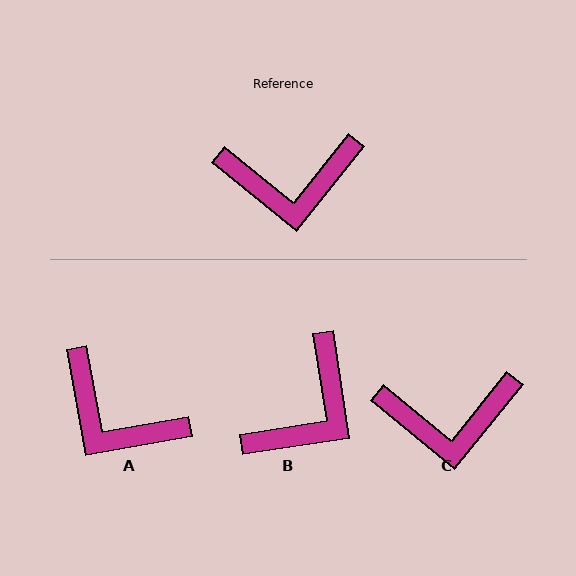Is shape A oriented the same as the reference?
No, it is off by about 41 degrees.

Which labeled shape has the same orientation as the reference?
C.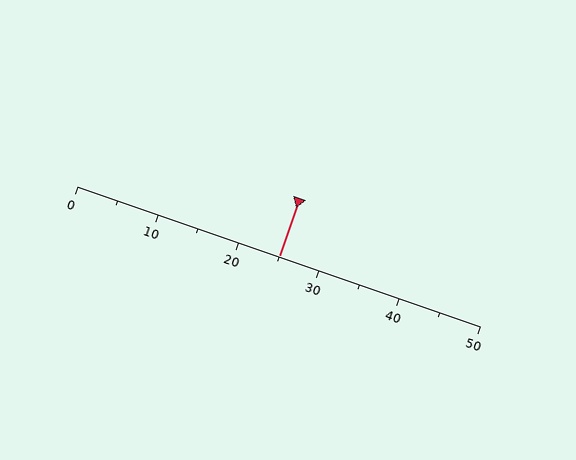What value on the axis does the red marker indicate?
The marker indicates approximately 25.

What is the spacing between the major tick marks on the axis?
The major ticks are spaced 10 apart.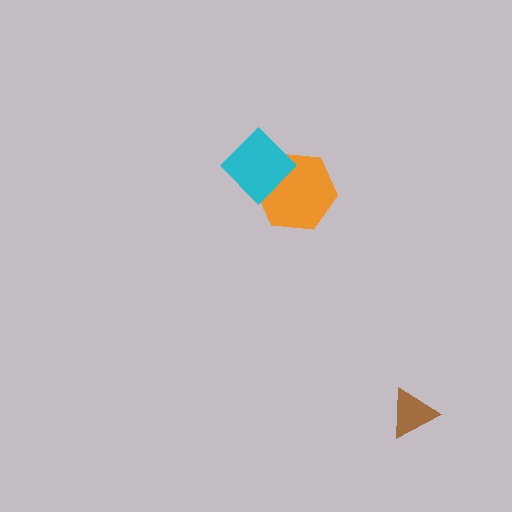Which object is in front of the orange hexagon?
The cyan diamond is in front of the orange hexagon.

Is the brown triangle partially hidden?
No, no other shape covers it.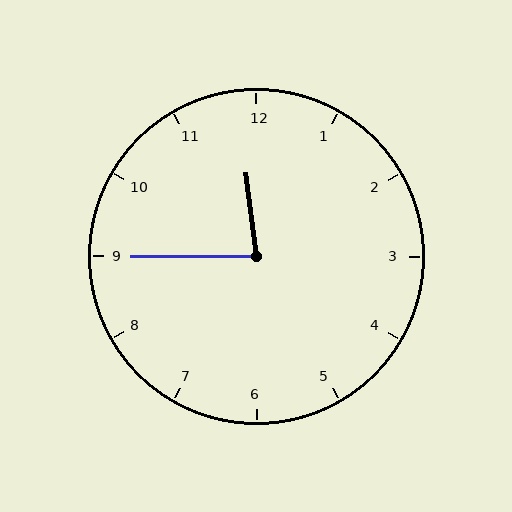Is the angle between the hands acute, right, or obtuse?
It is acute.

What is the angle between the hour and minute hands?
Approximately 82 degrees.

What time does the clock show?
11:45.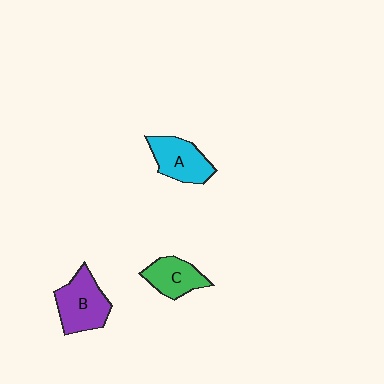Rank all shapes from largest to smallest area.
From largest to smallest: B (purple), A (cyan), C (green).